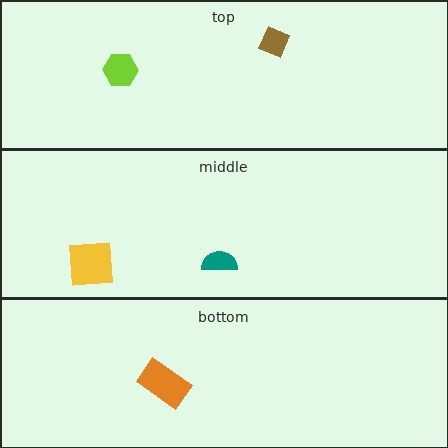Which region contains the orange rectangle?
The bottom region.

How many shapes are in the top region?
2.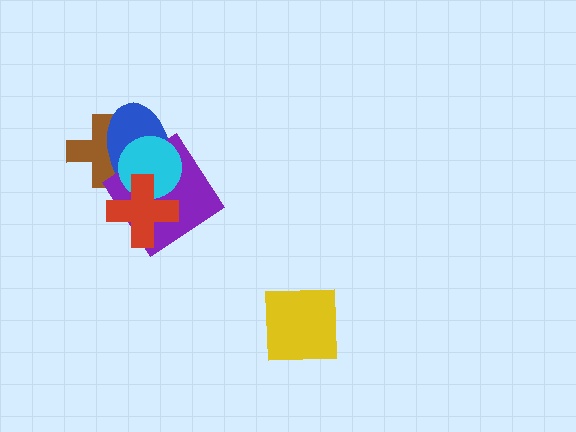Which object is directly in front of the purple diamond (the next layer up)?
The cyan circle is directly in front of the purple diamond.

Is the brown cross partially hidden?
Yes, it is partially covered by another shape.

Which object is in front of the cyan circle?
The red cross is in front of the cyan circle.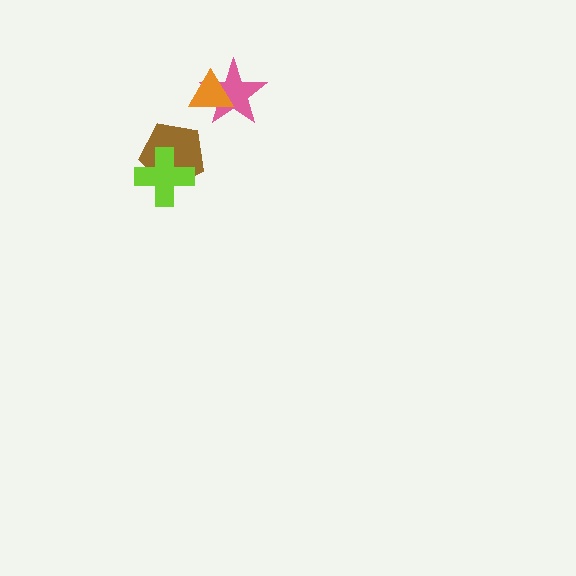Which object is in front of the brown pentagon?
The lime cross is in front of the brown pentagon.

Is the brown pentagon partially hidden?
Yes, it is partially covered by another shape.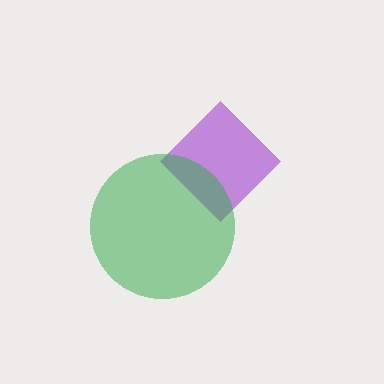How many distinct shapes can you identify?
There are 2 distinct shapes: a purple diamond, a green circle.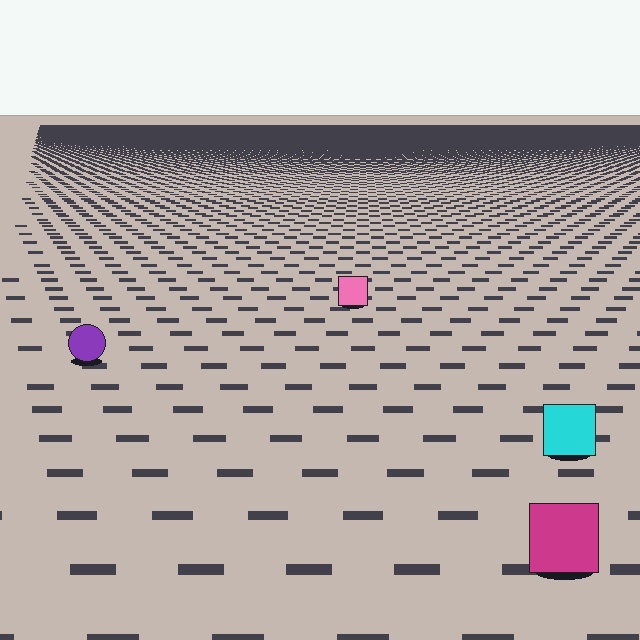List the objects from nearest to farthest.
From nearest to farthest: the magenta square, the cyan square, the purple circle, the pink square.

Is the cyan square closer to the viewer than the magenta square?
No. The magenta square is closer — you can tell from the texture gradient: the ground texture is coarser near it.